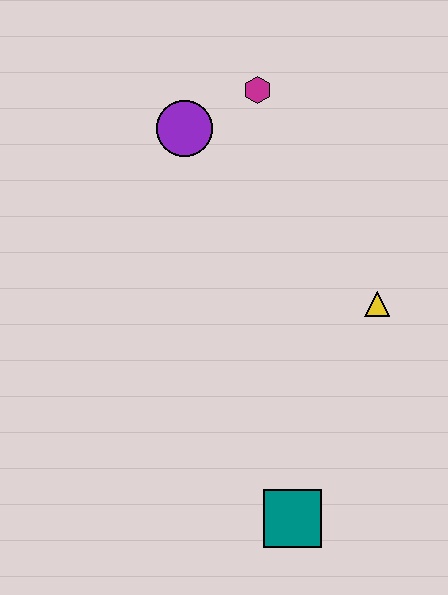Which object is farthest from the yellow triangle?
The purple circle is farthest from the yellow triangle.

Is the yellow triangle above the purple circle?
No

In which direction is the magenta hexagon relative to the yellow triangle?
The magenta hexagon is above the yellow triangle.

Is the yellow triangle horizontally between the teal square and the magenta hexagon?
No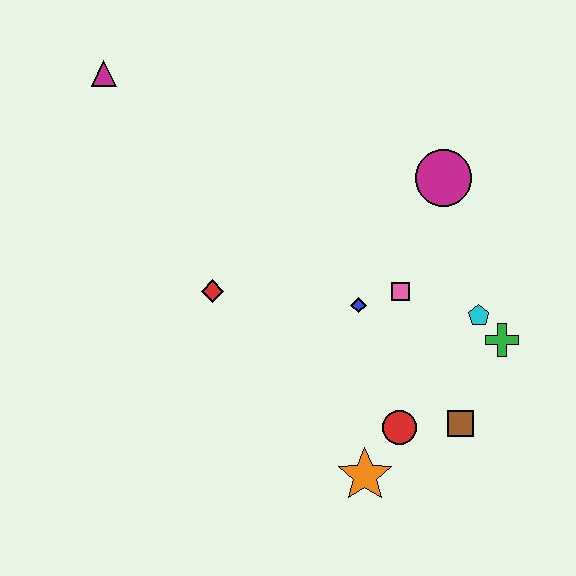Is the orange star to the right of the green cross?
No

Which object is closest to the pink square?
The blue diamond is closest to the pink square.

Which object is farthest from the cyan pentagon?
The magenta triangle is farthest from the cyan pentagon.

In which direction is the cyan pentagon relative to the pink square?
The cyan pentagon is to the right of the pink square.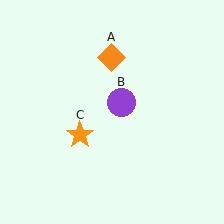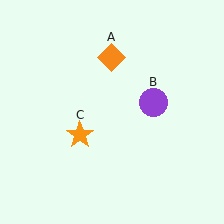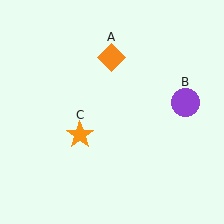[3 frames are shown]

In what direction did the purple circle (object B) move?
The purple circle (object B) moved right.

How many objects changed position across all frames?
1 object changed position: purple circle (object B).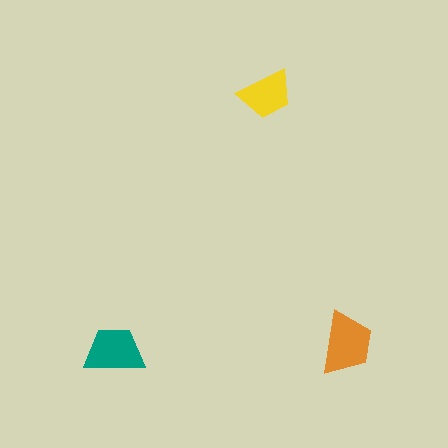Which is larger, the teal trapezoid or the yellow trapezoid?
The teal one.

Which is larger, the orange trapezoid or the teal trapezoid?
The orange one.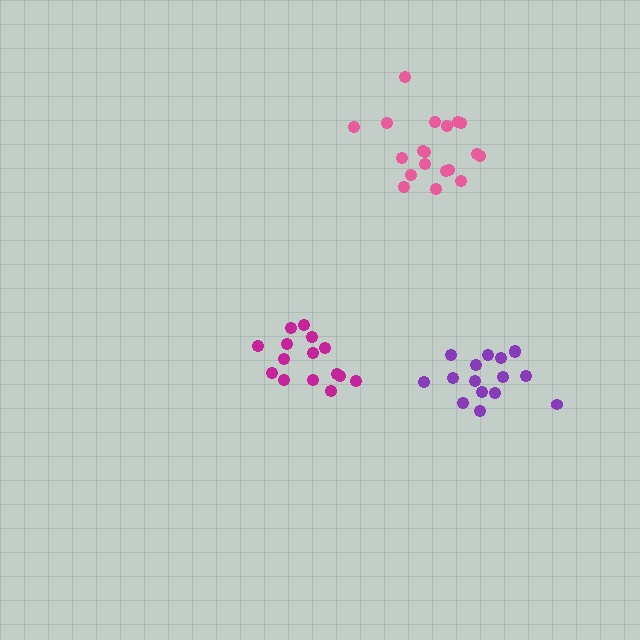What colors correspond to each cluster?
The clusters are colored: magenta, pink, purple.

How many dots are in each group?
Group 1: 15 dots, Group 2: 19 dots, Group 3: 16 dots (50 total).